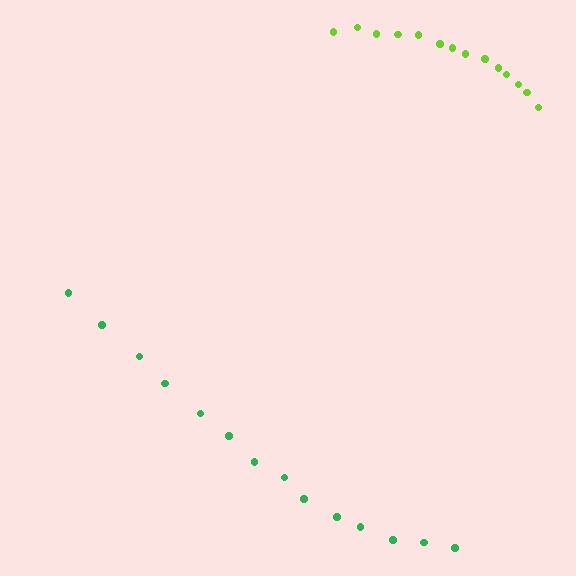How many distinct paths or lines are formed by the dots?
There are 2 distinct paths.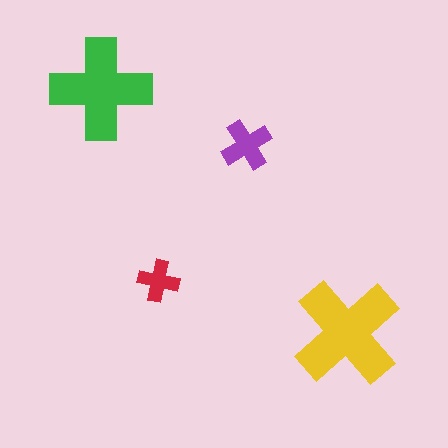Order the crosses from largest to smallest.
the yellow one, the green one, the purple one, the red one.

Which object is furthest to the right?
The yellow cross is rightmost.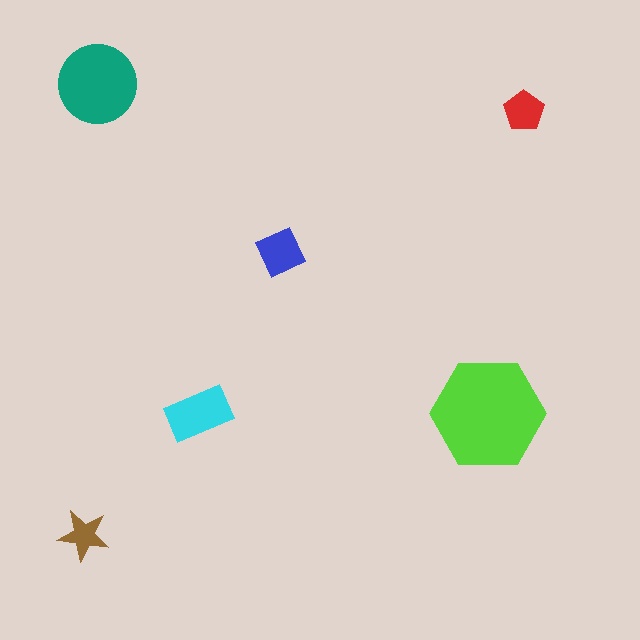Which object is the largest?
The lime hexagon.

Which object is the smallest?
The brown star.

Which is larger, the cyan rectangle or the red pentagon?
The cyan rectangle.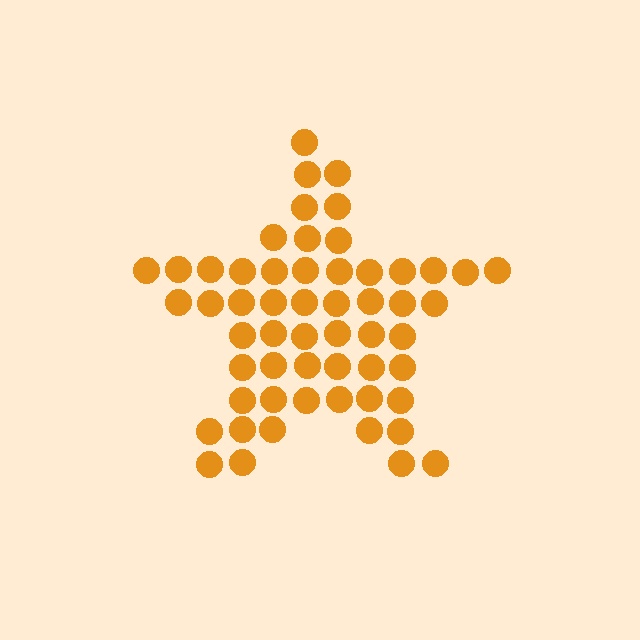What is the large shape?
The large shape is a star.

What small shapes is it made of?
It is made of small circles.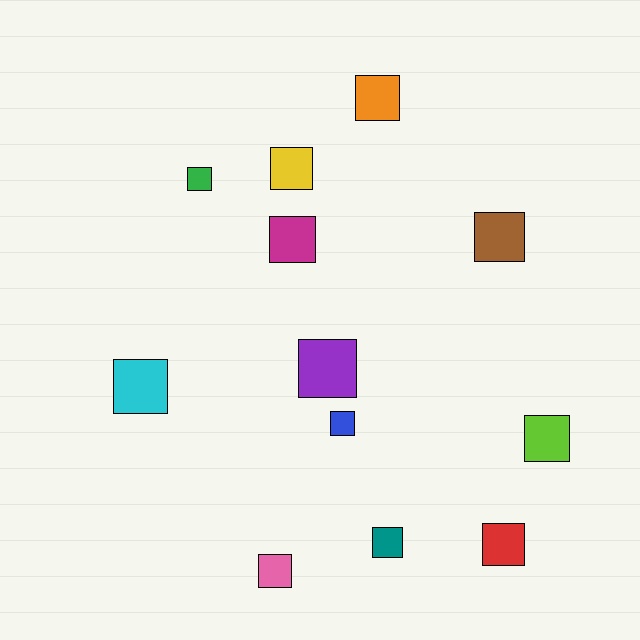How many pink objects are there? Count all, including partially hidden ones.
There is 1 pink object.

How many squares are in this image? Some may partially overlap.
There are 12 squares.